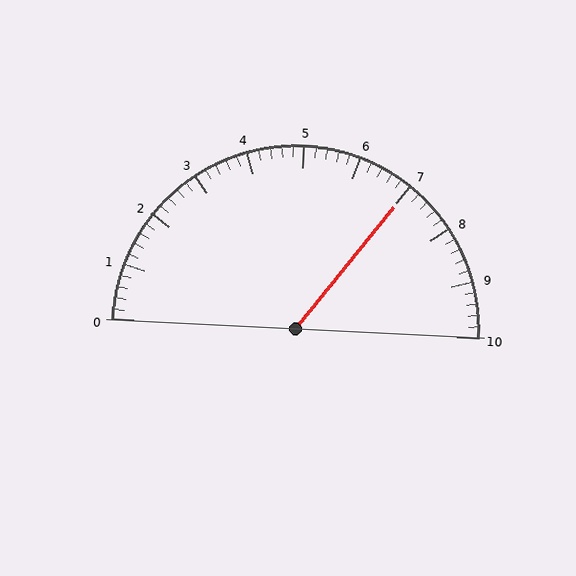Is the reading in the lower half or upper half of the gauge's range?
The reading is in the upper half of the range (0 to 10).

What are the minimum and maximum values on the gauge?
The gauge ranges from 0 to 10.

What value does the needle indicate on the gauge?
The needle indicates approximately 7.0.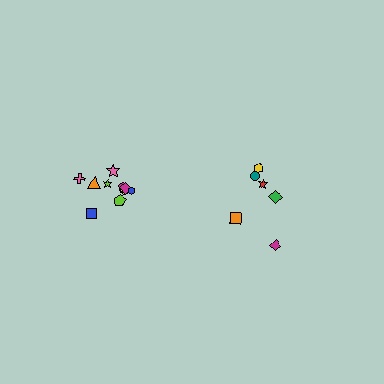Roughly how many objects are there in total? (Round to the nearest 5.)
Roughly 15 objects in total.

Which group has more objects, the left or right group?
The left group.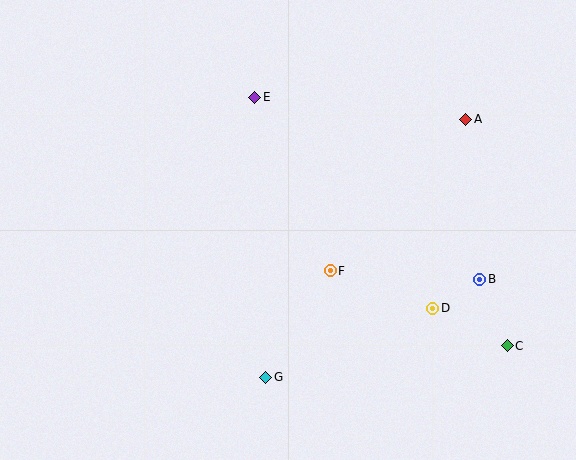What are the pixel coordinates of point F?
Point F is at (330, 271).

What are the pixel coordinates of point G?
Point G is at (266, 377).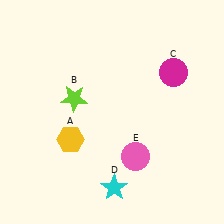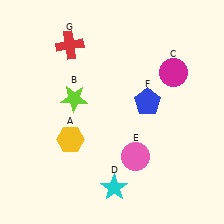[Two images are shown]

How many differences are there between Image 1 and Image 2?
There are 2 differences between the two images.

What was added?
A blue pentagon (F), a red cross (G) were added in Image 2.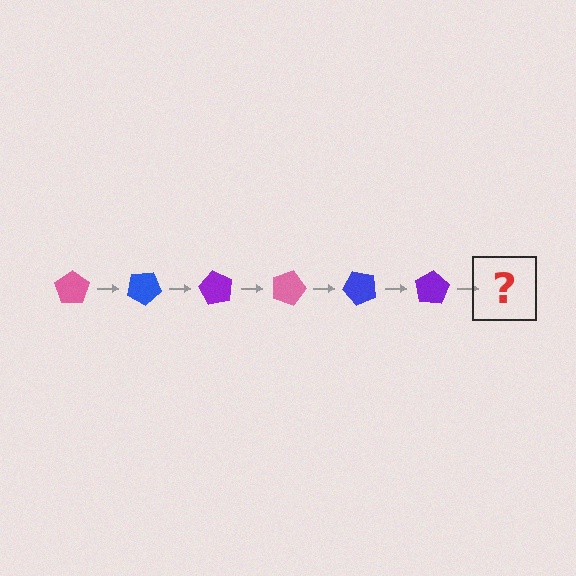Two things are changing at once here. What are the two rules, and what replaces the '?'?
The two rules are that it rotates 30 degrees each step and the color cycles through pink, blue, and purple. The '?' should be a pink pentagon, rotated 180 degrees from the start.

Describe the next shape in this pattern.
It should be a pink pentagon, rotated 180 degrees from the start.